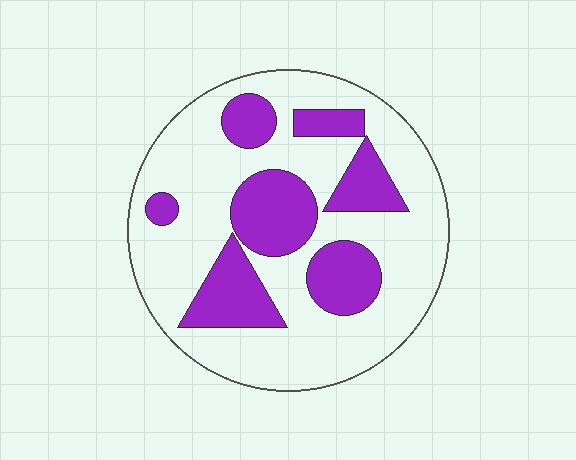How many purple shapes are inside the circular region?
7.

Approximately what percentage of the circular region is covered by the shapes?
Approximately 30%.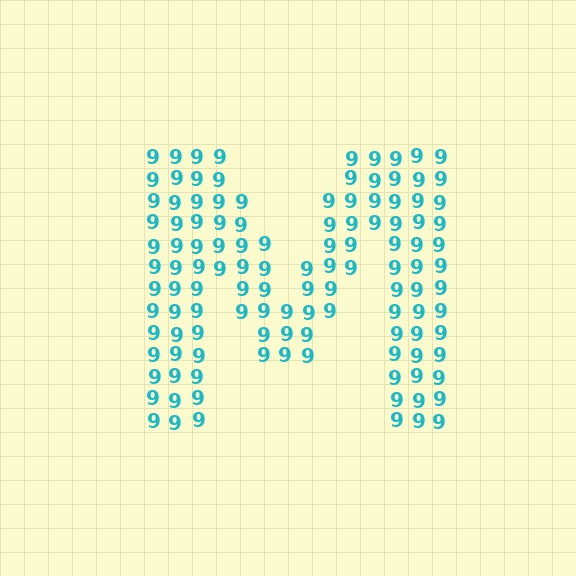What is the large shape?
The large shape is the letter M.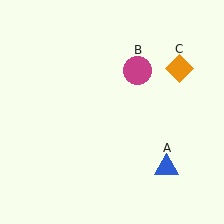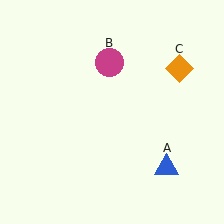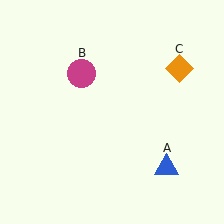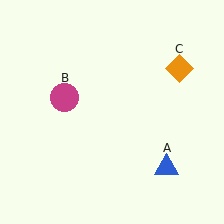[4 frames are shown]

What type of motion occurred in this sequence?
The magenta circle (object B) rotated counterclockwise around the center of the scene.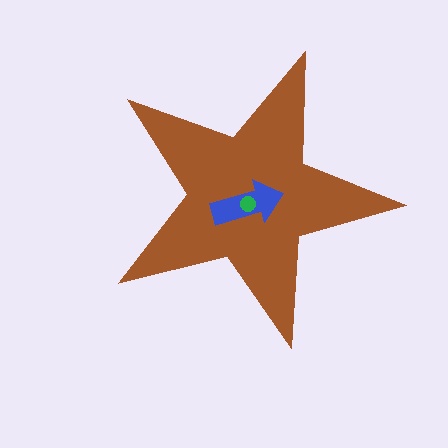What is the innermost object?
The green circle.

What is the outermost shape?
The brown star.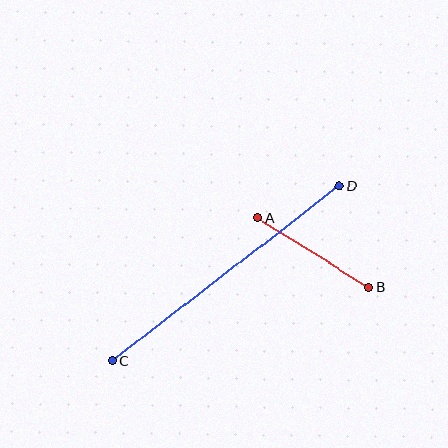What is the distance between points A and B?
The distance is approximately 131 pixels.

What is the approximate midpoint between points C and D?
The midpoint is at approximately (226, 273) pixels.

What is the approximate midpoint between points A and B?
The midpoint is at approximately (313, 252) pixels.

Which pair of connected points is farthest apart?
Points C and D are farthest apart.